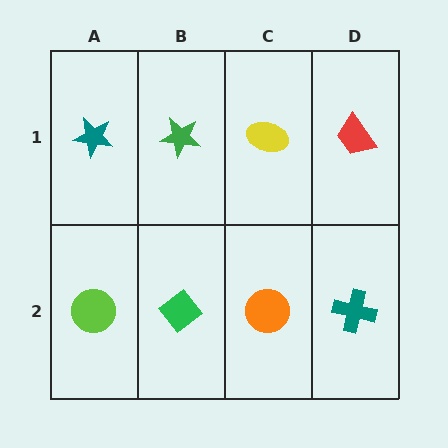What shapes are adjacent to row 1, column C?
An orange circle (row 2, column C), a green star (row 1, column B), a red trapezoid (row 1, column D).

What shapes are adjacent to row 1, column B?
A green diamond (row 2, column B), a teal star (row 1, column A), a yellow ellipse (row 1, column C).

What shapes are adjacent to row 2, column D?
A red trapezoid (row 1, column D), an orange circle (row 2, column C).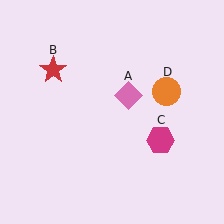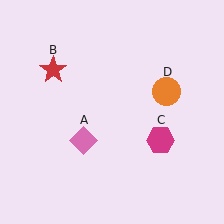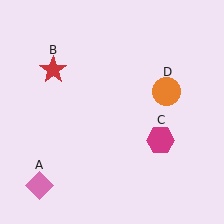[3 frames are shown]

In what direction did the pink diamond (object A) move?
The pink diamond (object A) moved down and to the left.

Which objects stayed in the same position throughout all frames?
Red star (object B) and magenta hexagon (object C) and orange circle (object D) remained stationary.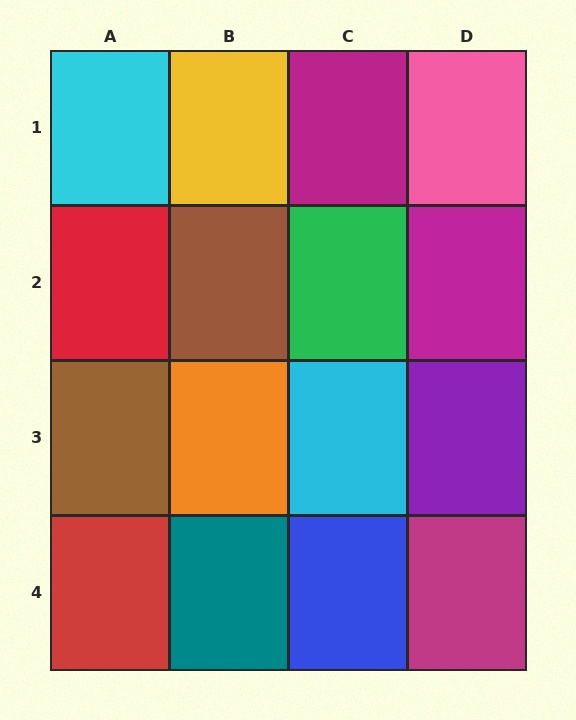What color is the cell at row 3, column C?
Cyan.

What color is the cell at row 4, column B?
Teal.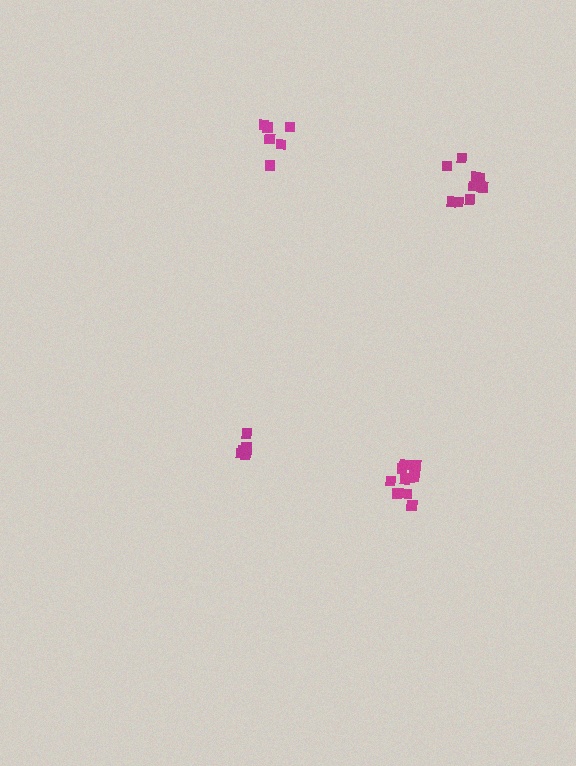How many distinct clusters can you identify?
There are 4 distinct clusters.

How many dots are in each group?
Group 1: 11 dots, Group 2: 6 dots, Group 3: 6 dots, Group 4: 10 dots (33 total).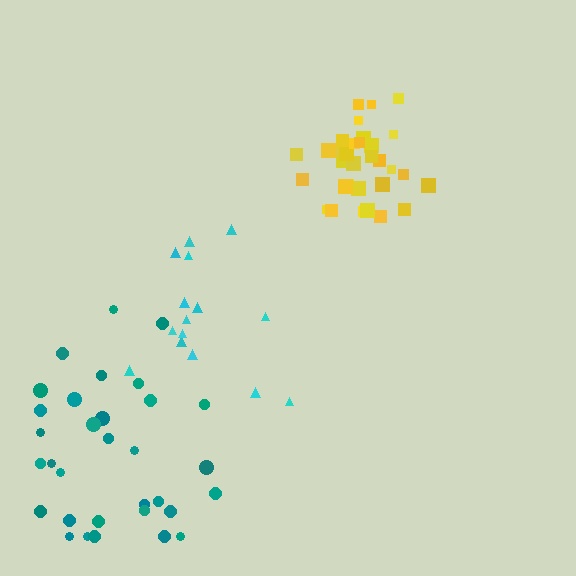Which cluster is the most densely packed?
Yellow.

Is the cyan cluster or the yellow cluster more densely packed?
Yellow.